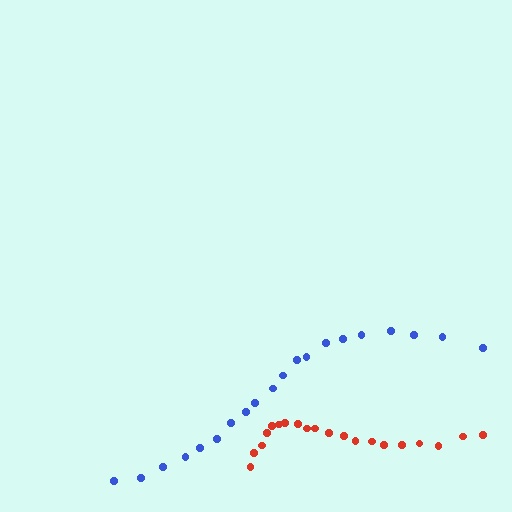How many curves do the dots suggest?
There are 2 distinct paths.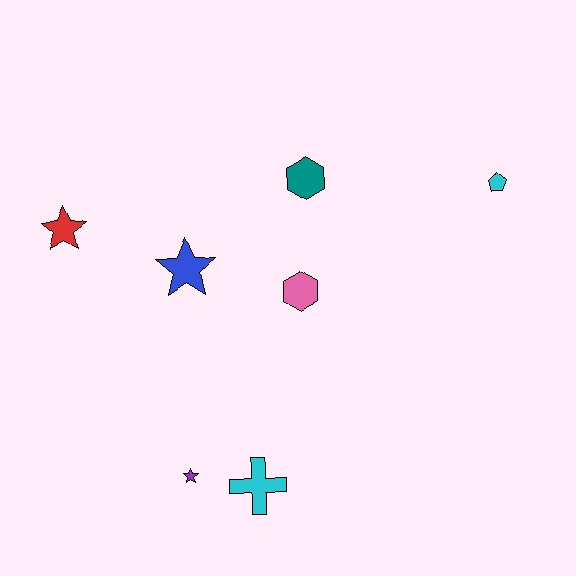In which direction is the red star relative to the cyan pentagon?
The red star is to the left of the cyan pentagon.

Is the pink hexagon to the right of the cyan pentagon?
No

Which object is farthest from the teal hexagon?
The purple star is farthest from the teal hexagon.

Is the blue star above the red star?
No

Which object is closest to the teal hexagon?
The pink hexagon is closest to the teal hexagon.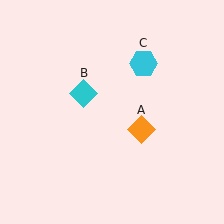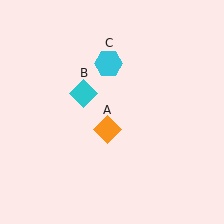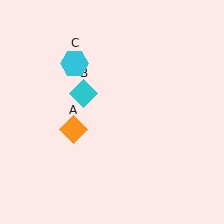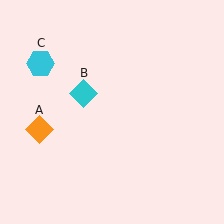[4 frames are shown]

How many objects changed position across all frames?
2 objects changed position: orange diamond (object A), cyan hexagon (object C).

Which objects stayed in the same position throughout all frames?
Cyan diamond (object B) remained stationary.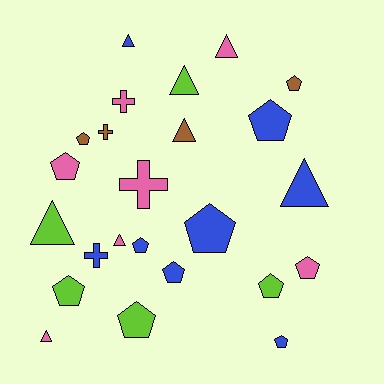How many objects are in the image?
There are 24 objects.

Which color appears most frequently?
Blue, with 8 objects.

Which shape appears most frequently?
Pentagon, with 12 objects.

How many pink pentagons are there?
There are 2 pink pentagons.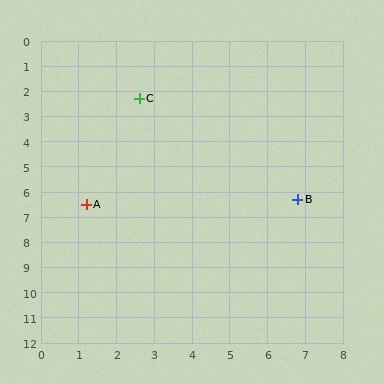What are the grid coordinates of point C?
Point C is at approximately (2.6, 2.3).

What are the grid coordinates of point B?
Point B is at approximately (6.8, 6.3).